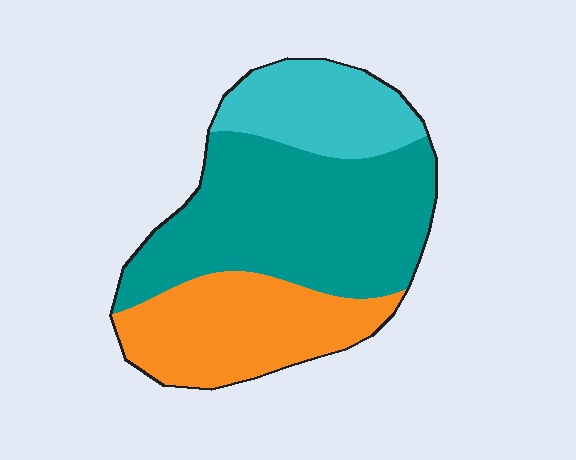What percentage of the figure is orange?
Orange covers roughly 30% of the figure.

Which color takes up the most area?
Teal, at roughly 50%.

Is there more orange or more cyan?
Orange.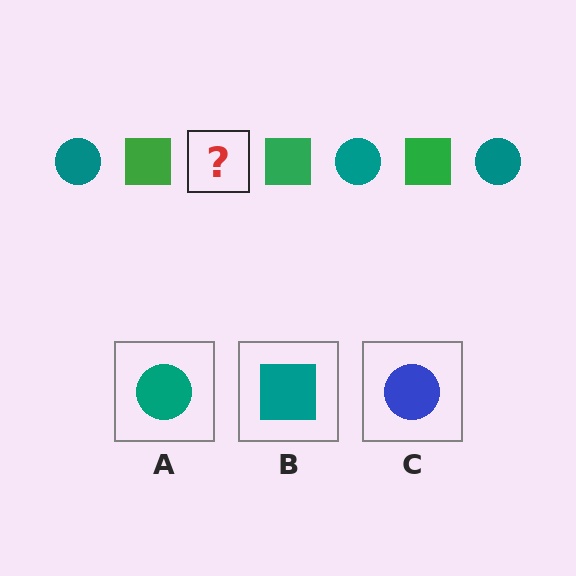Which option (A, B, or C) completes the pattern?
A.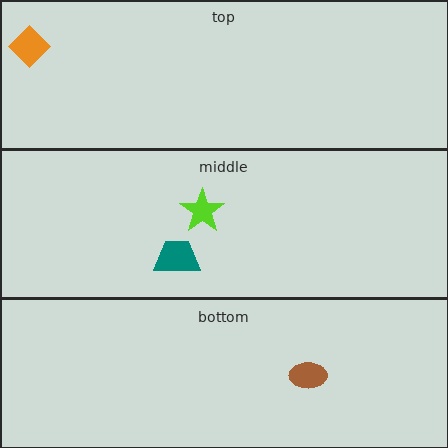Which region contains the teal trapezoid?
The middle region.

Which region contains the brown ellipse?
The bottom region.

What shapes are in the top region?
The orange diamond.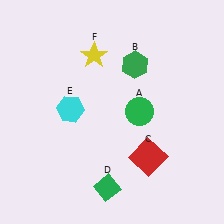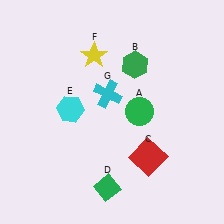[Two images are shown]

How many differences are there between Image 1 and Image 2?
There is 1 difference between the two images.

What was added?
A cyan cross (G) was added in Image 2.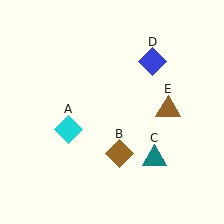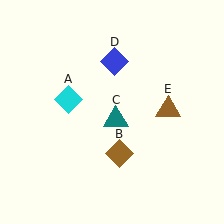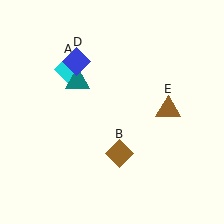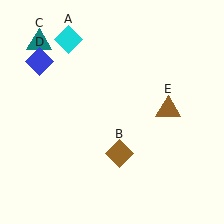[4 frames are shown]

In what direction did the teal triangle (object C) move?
The teal triangle (object C) moved up and to the left.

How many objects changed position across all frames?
3 objects changed position: cyan diamond (object A), teal triangle (object C), blue diamond (object D).